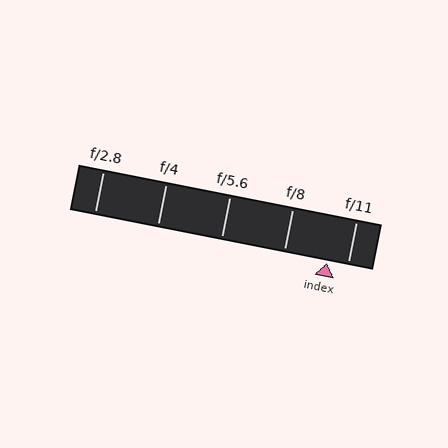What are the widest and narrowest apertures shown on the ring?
The widest aperture shown is f/2.8 and the narrowest is f/11.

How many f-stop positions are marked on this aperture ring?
There are 5 f-stop positions marked.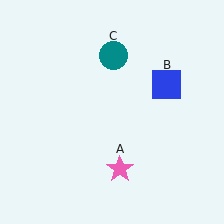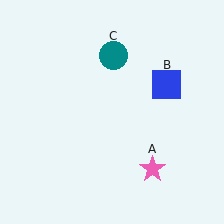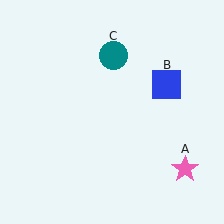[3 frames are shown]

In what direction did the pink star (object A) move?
The pink star (object A) moved right.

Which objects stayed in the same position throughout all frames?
Blue square (object B) and teal circle (object C) remained stationary.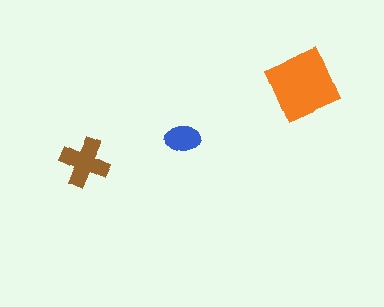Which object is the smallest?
The blue ellipse.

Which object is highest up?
The orange square is topmost.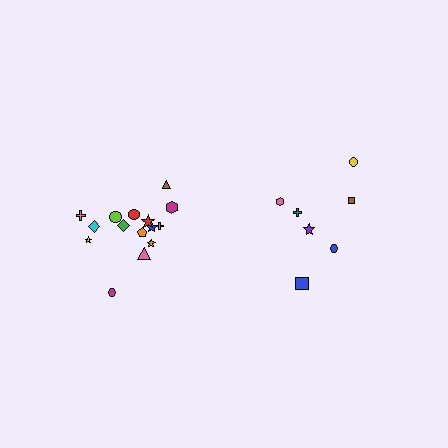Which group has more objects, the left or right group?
The left group.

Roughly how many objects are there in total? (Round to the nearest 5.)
Roughly 20 objects in total.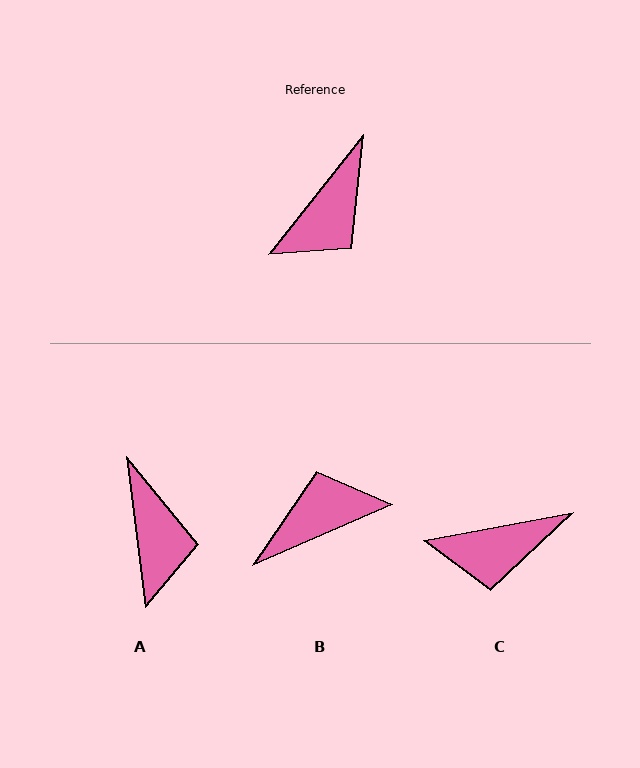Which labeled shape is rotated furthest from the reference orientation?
B, about 152 degrees away.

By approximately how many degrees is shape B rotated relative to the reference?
Approximately 152 degrees counter-clockwise.